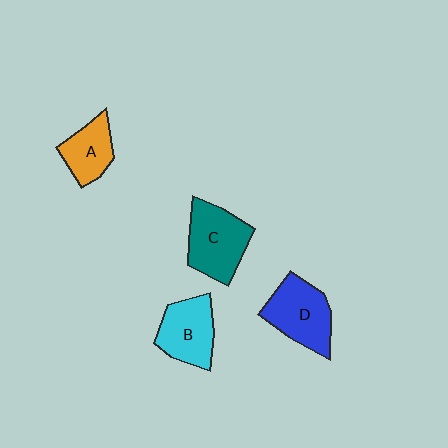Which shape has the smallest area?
Shape A (orange).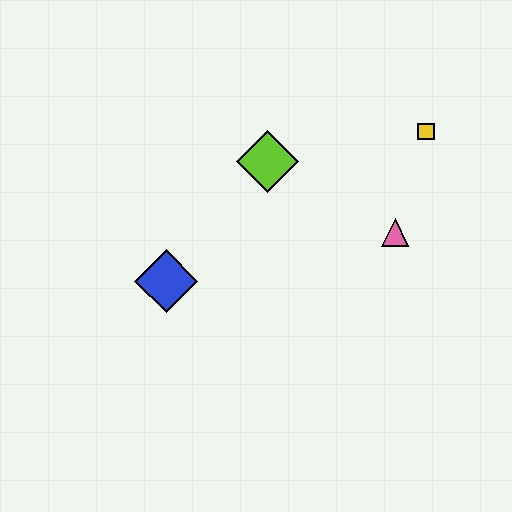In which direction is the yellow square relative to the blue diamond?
The yellow square is to the right of the blue diamond.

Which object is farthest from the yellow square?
The blue diamond is farthest from the yellow square.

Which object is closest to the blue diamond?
The lime diamond is closest to the blue diamond.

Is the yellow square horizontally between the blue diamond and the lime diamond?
No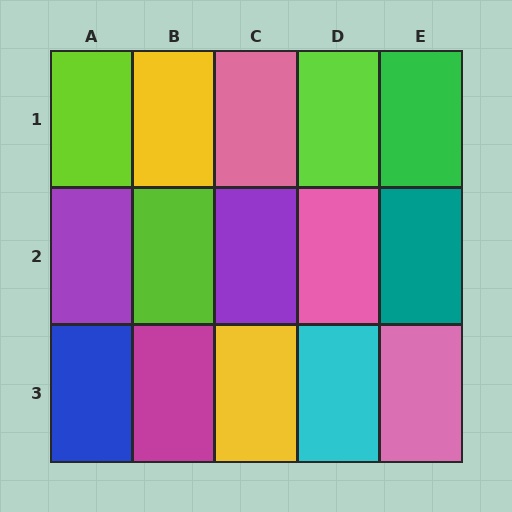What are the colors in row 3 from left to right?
Blue, magenta, yellow, cyan, pink.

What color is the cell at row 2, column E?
Teal.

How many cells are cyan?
1 cell is cyan.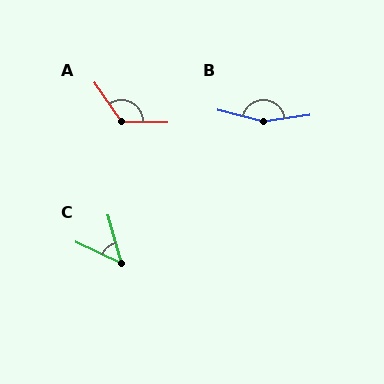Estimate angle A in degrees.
Approximately 125 degrees.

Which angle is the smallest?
C, at approximately 50 degrees.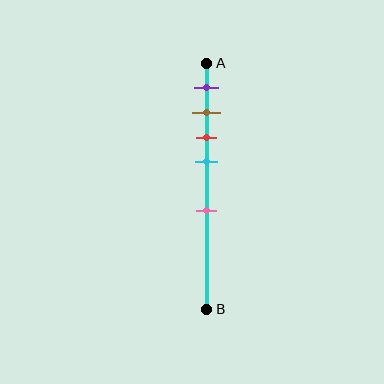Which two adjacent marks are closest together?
The brown and red marks are the closest adjacent pair.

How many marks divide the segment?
There are 5 marks dividing the segment.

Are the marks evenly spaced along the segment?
No, the marks are not evenly spaced.